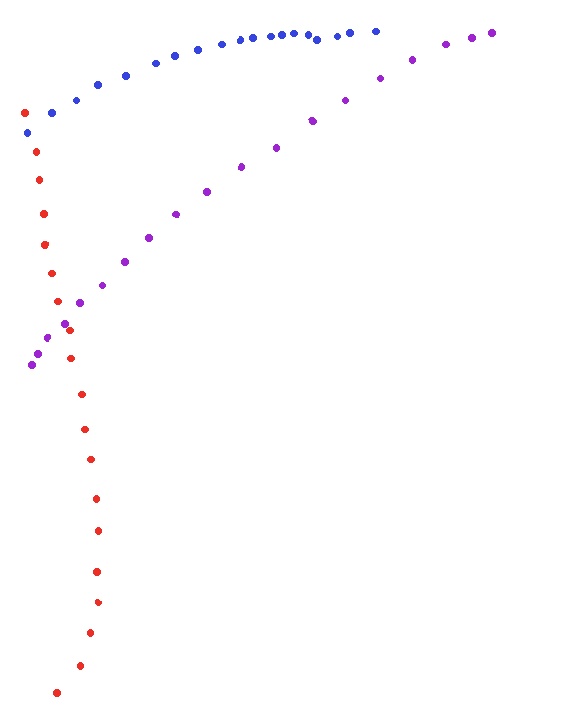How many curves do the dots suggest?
There are 3 distinct paths.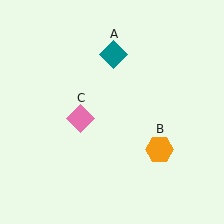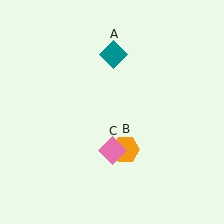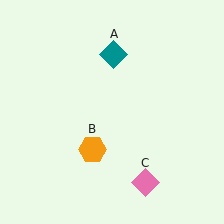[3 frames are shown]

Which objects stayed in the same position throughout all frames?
Teal diamond (object A) remained stationary.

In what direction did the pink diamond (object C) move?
The pink diamond (object C) moved down and to the right.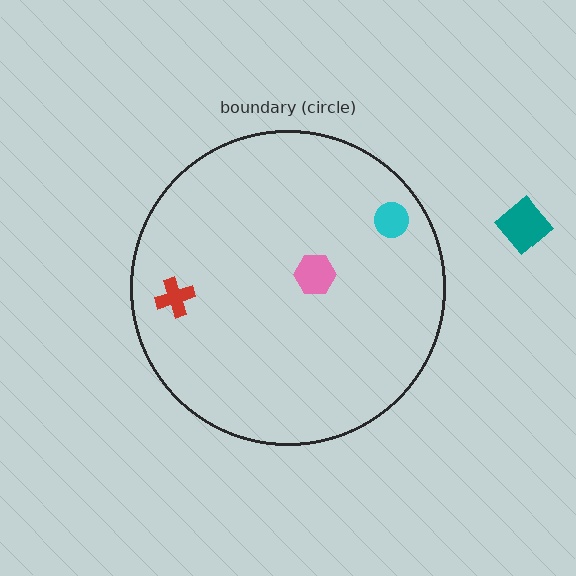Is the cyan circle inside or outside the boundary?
Inside.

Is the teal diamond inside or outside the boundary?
Outside.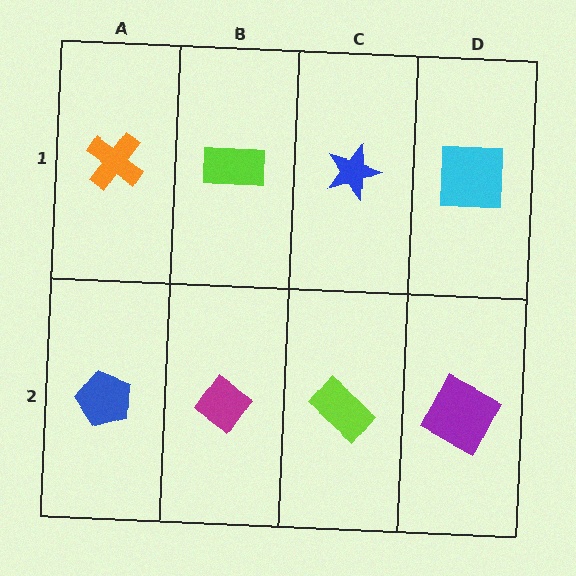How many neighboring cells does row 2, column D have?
2.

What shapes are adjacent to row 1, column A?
A blue pentagon (row 2, column A), a lime rectangle (row 1, column B).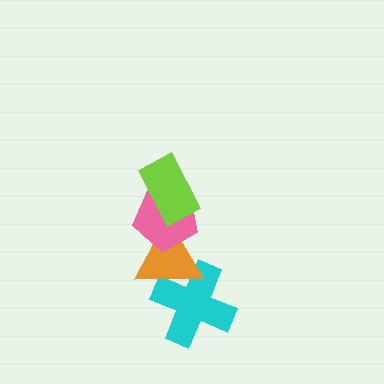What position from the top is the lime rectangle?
The lime rectangle is 1st from the top.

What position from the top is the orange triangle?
The orange triangle is 3rd from the top.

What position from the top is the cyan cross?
The cyan cross is 4th from the top.